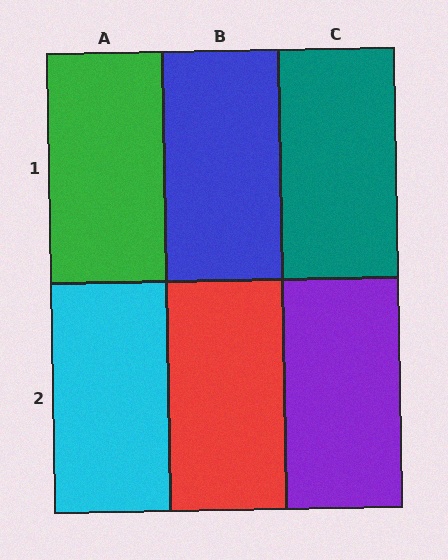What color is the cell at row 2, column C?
Purple.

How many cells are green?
1 cell is green.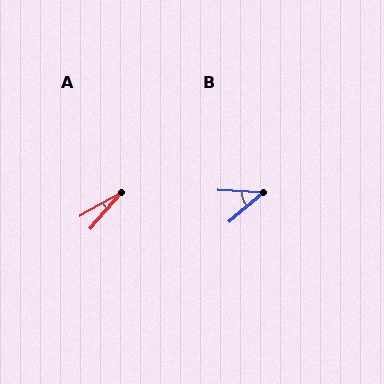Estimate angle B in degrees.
Approximately 43 degrees.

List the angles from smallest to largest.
A (21°), B (43°).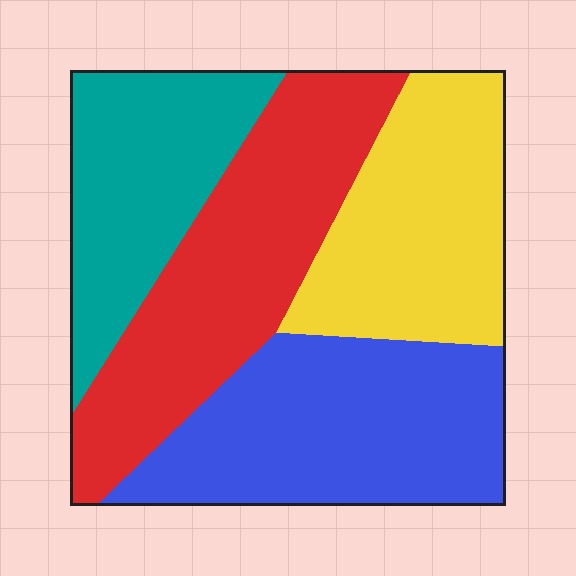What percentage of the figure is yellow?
Yellow covers 23% of the figure.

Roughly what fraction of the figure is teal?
Teal takes up about one fifth (1/5) of the figure.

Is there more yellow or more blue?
Blue.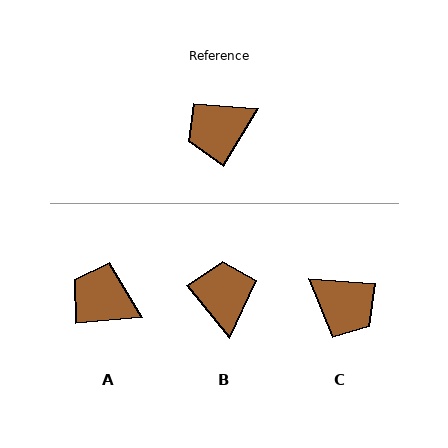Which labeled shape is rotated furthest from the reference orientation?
C, about 117 degrees away.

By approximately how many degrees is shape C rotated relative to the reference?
Approximately 117 degrees counter-clockwise.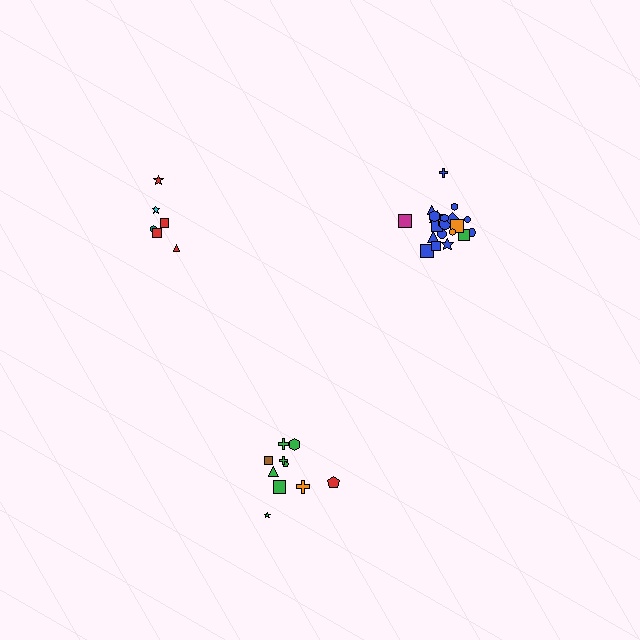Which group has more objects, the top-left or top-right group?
The top-right group.